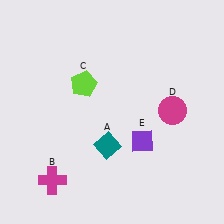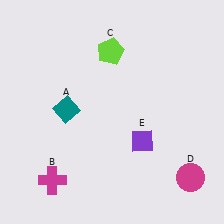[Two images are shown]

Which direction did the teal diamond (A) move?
The teal diamond (A) moved left.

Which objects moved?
The objects that moved are: the teal diamond (A), the lime pentagon (C), the magenta circle (D).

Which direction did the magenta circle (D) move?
The magenta circle (D) moved down.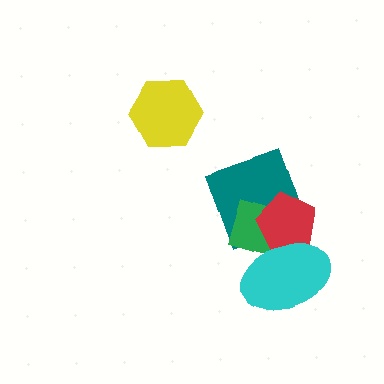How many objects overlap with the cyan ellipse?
2 objects overlap with the cyan ellipse.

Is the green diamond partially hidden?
Yes, it is partially covered by another shape.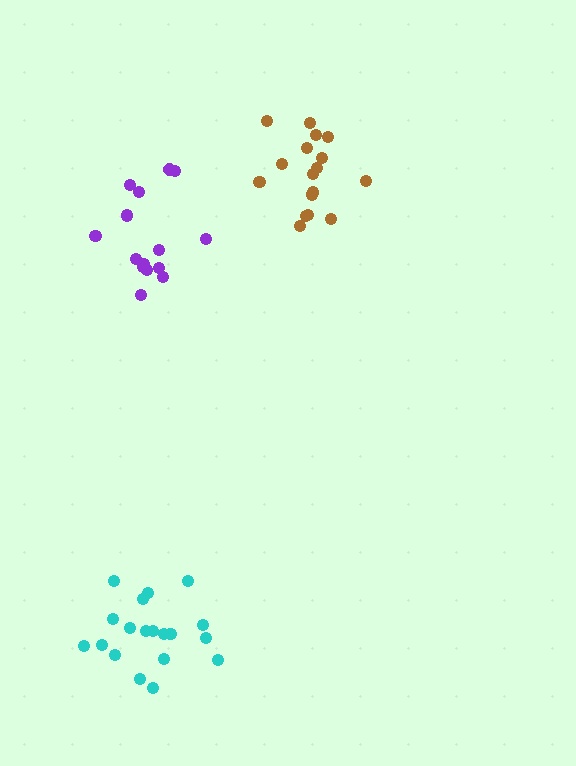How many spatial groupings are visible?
There are 3 spatial groupings.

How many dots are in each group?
Group 1: 19 dots, Group 2: 17 dots, Group 3: 15 dots (51 total).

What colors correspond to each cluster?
The clusters are colored: cyan, brown, purple.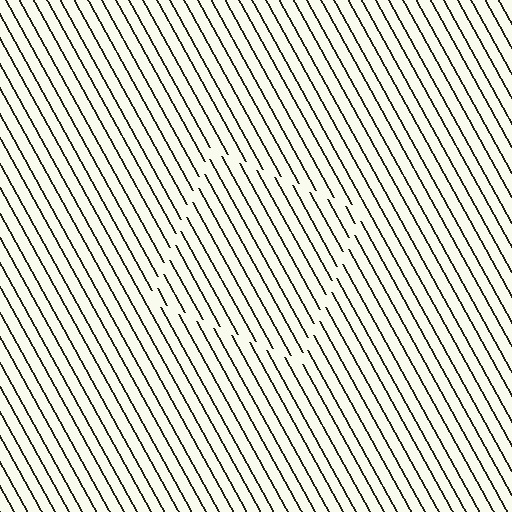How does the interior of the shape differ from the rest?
The interior of the shape contains the same grating, shifted by half a period — the contour is defined by the phase discontinuity where line-ends from the inner and outer gratings abut.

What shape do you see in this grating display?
An illusory square. The interior of the shape contains the same grating, shifted by half a period — the contour is defined by the phase discontinuity where line-ends from the inner and outer gratings abut.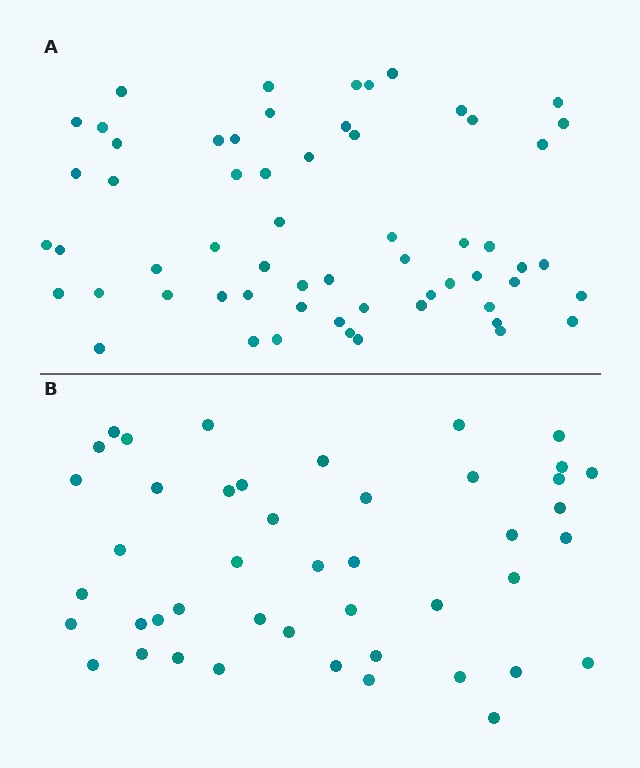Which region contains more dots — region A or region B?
Region A (the top region) has more dots.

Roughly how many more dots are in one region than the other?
Region A has approximately 15 more dots than region B.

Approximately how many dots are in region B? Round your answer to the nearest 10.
About 40 dots. (The exact count is 45, which rounds to 40.)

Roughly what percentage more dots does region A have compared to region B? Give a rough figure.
About 35% more.